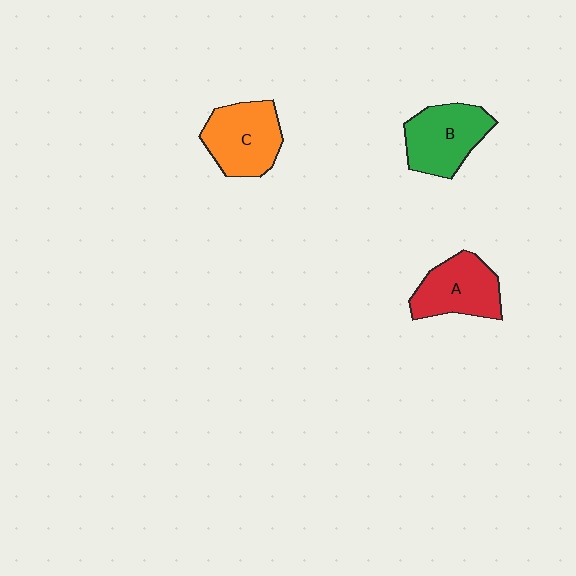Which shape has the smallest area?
Shape A (red).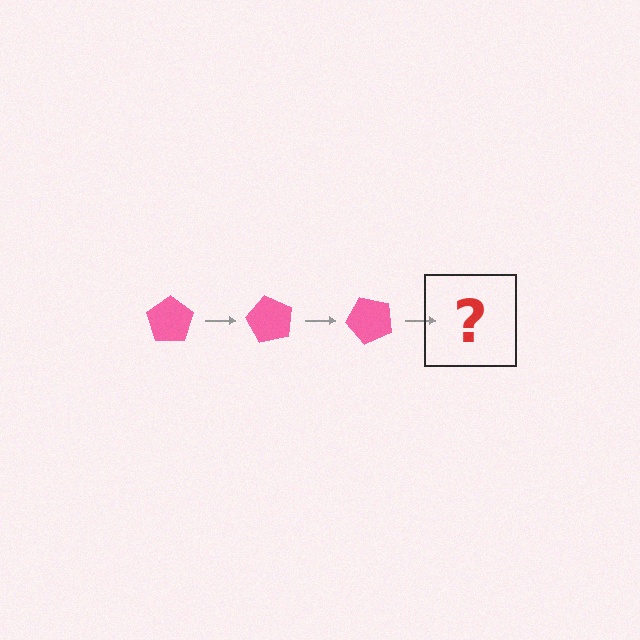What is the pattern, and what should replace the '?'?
The pattern is that the pentagon rotates 60 degrees each step. The '?' should be a pink pentagon rotated 180 degrees.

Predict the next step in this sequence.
The next step is a pink pentagon rotated 180 degrees.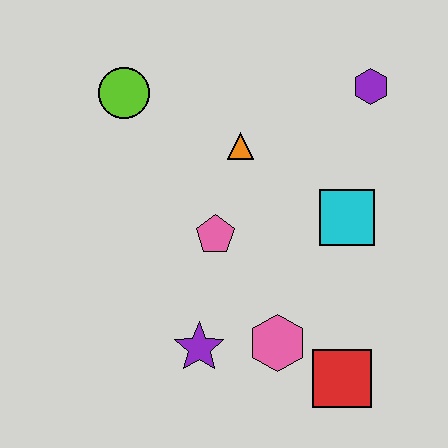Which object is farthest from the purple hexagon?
The purple star is farthest from the purple hexagon.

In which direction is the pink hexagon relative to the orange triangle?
The pink hexagon is below the orange triangle.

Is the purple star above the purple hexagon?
No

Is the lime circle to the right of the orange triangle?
No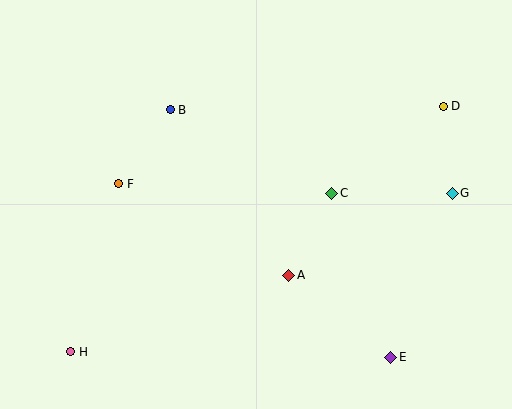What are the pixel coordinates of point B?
Point B is at (170, 110).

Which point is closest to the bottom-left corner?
Point H is closest to the bottom-left corner.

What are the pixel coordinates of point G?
Point G is at (452, 193).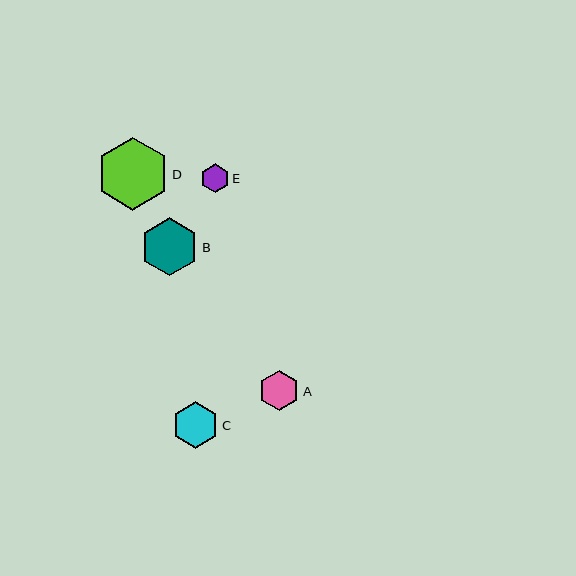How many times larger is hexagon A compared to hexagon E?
Hexagon A is approximately 1.4 times the size of hexagon E.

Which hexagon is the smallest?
Hexagon E is the smallest with a size of approximately 28 pixels.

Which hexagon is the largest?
Hexagon D is the largest with a size of approximately 73 pixels.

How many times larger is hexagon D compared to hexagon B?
Hexagon D is approximately 1.3 times the size of hexagon B.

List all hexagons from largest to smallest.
From largest to smallest: D, B, C, A, E.